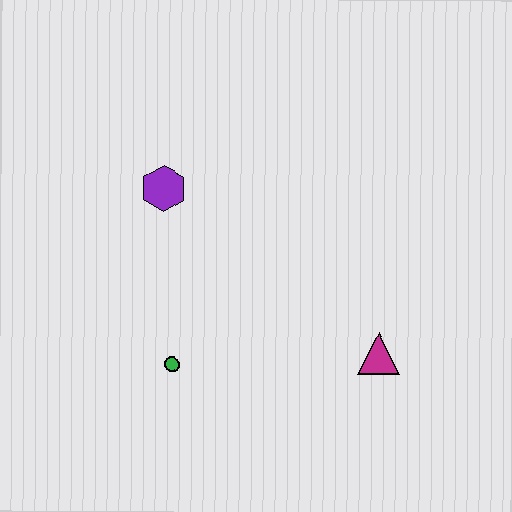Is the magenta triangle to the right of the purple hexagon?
Yes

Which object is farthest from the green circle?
The magenta triangle is farthest from the green circle.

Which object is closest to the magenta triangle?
The green circle is closest to the magenta triangle.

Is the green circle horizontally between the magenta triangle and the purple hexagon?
Yes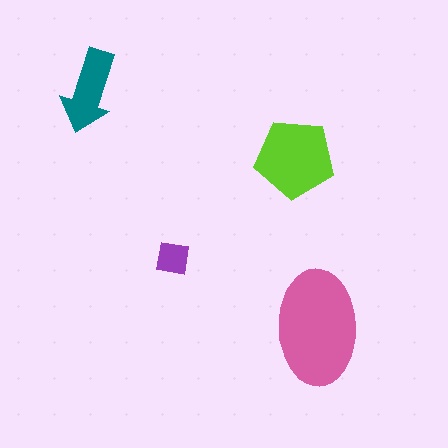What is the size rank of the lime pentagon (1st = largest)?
2nd.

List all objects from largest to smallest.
The pink ellipse, the lime pentagon, the teal arrow, the purple square.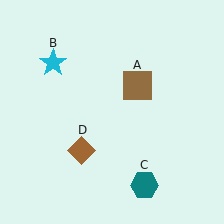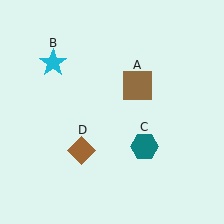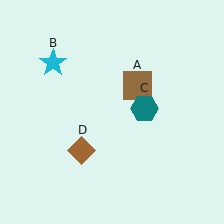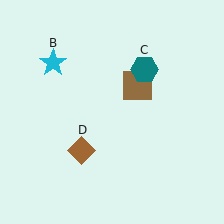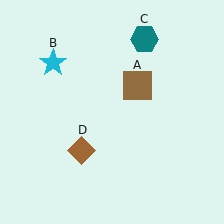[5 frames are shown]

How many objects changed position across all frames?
1 object changed position: teal hexagon (object C).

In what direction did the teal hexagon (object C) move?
The teal hexagon (object C) moved up.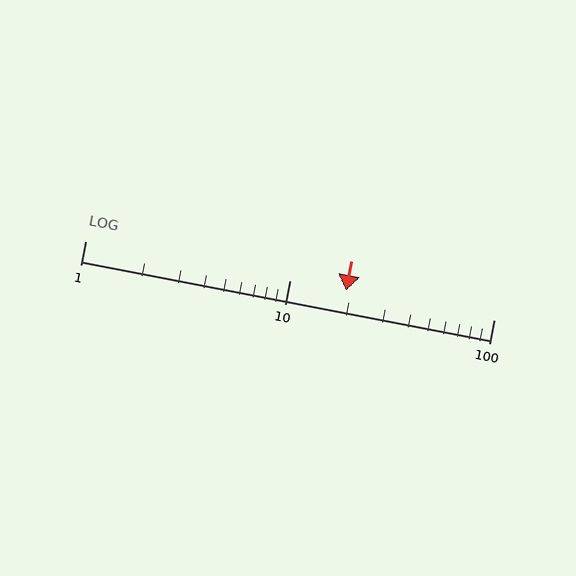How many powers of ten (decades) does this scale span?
The scale spans 2 decades, from 1 to 100.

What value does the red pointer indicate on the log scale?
The pointer indicates approximately 19.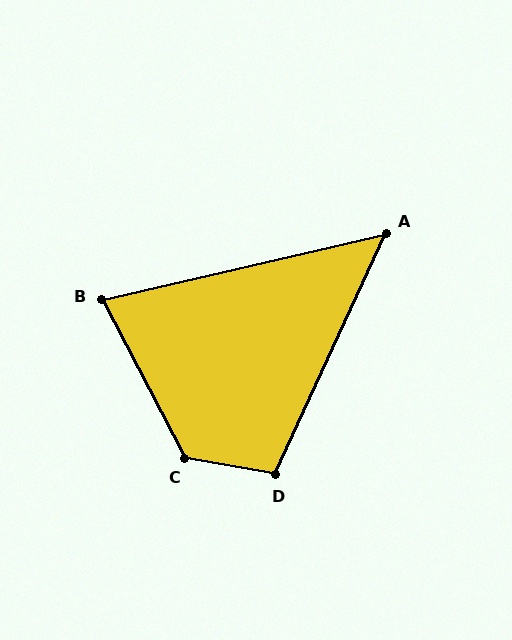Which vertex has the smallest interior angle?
A, at approximately 52 degrees.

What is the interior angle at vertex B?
Approximately 75 degrees (acute).